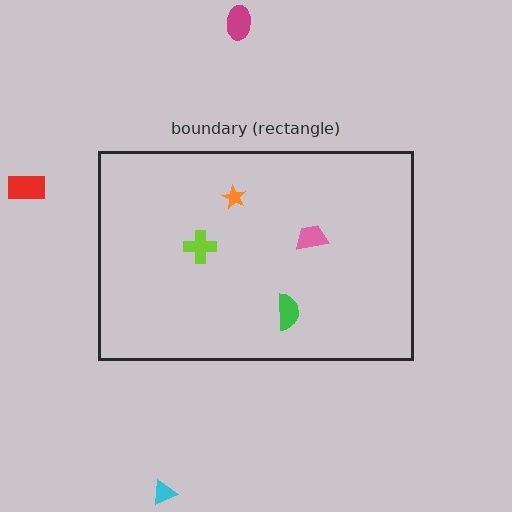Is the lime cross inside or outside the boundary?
Inside.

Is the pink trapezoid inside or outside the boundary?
Inside.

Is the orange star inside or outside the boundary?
Inside.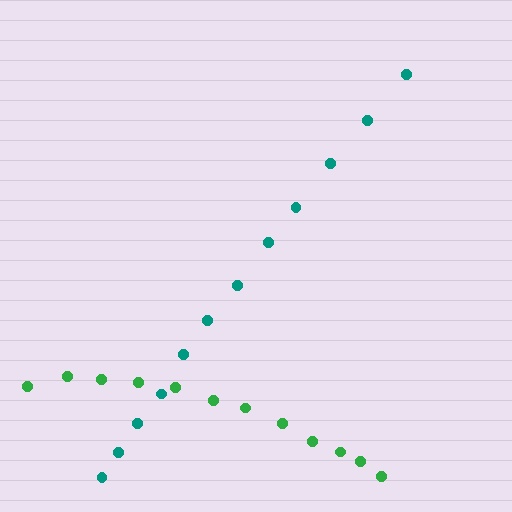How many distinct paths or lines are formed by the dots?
There are 2 distinct paths.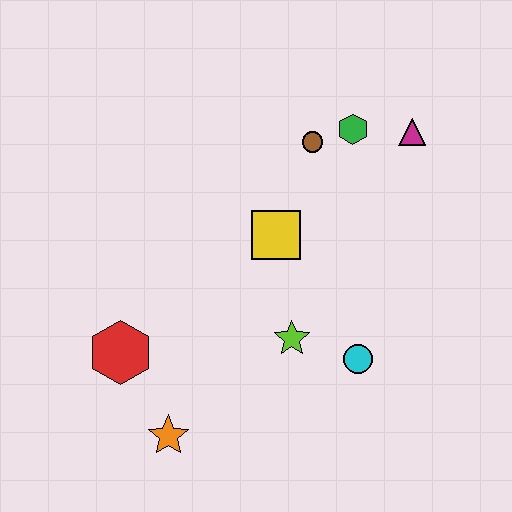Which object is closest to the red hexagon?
The orange star is closest to the red hexagon.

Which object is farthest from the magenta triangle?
The orange star is farthest from the magenta triangle.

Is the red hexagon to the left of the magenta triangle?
Yes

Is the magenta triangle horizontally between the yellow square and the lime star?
No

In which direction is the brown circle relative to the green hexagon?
The brown circle is to the left of the green hexagon.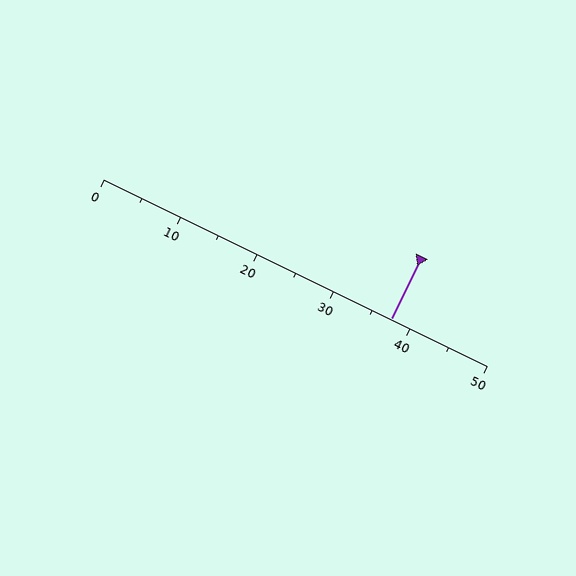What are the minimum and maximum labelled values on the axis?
The axis runs from 0 to 50.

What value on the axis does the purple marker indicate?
The marker indicates approximately 37.5.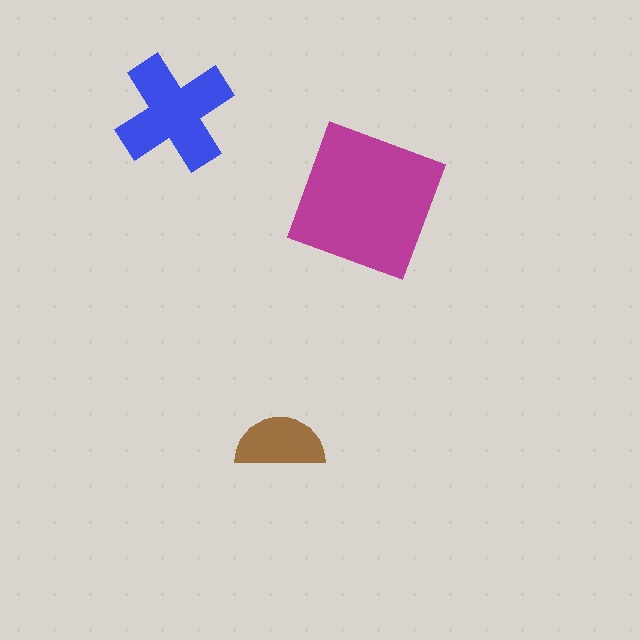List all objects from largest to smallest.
The magenta square, the blue cross, the brown semicircle.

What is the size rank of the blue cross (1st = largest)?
2nd.